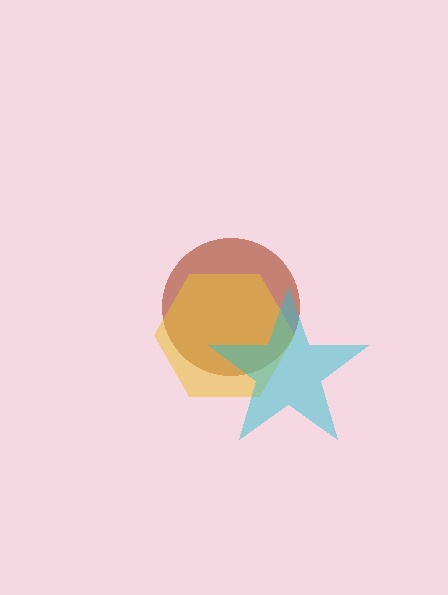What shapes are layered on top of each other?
The layered shapes are: a brown circle, a yellow hexagon, a cyan star.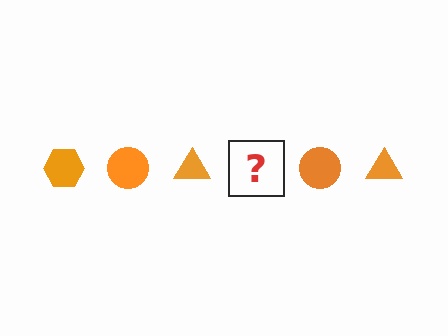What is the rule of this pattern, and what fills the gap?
The rule is that the pattern cycles through hexagon, circle, triangle shapes in orange. The gap should be filled with an orange hexagon.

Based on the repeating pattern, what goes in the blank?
The blank should be an orange hexagon.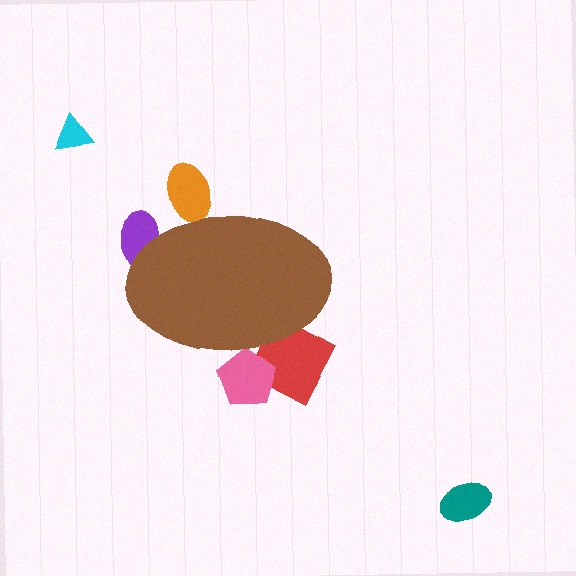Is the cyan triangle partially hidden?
No, the cyan triangle is fully visible.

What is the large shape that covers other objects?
A brown ellipse.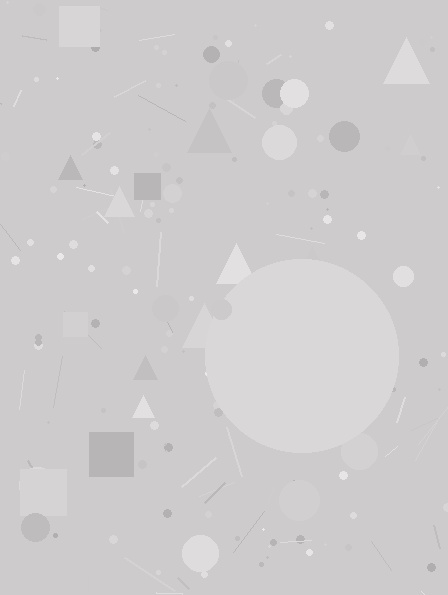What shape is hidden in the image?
A circle is hidden in the image.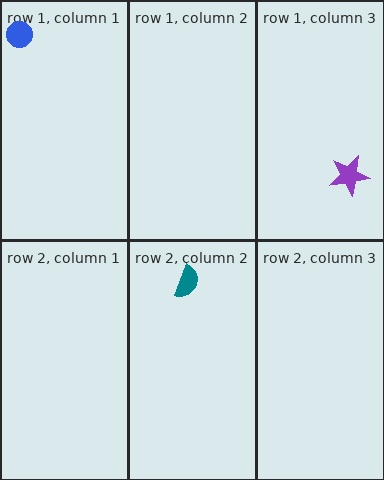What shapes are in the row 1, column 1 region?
The blue circle.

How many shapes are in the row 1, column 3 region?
1.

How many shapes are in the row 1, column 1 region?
1.